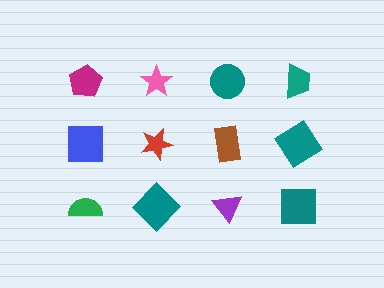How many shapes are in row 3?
4 shapes.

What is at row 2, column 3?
A brown rectangle.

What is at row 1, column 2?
A pink star.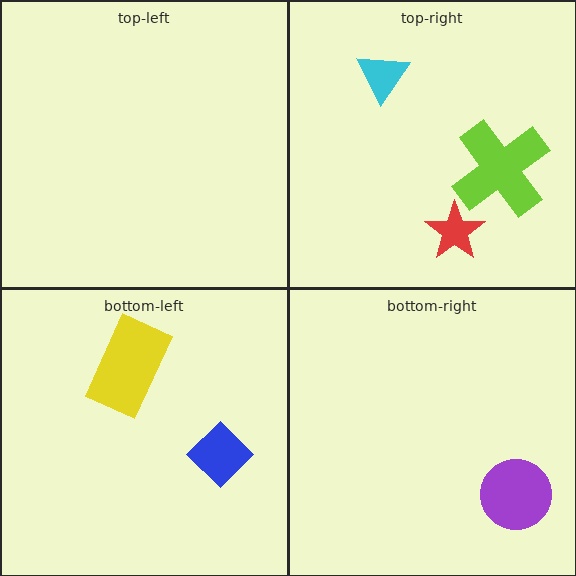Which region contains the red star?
The top-right region.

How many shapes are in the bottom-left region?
2.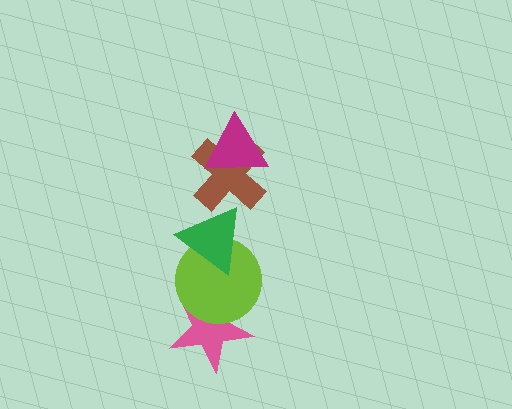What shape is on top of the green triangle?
The brown cross is on top of the green triangle.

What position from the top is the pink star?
The pink star is 5th from the top.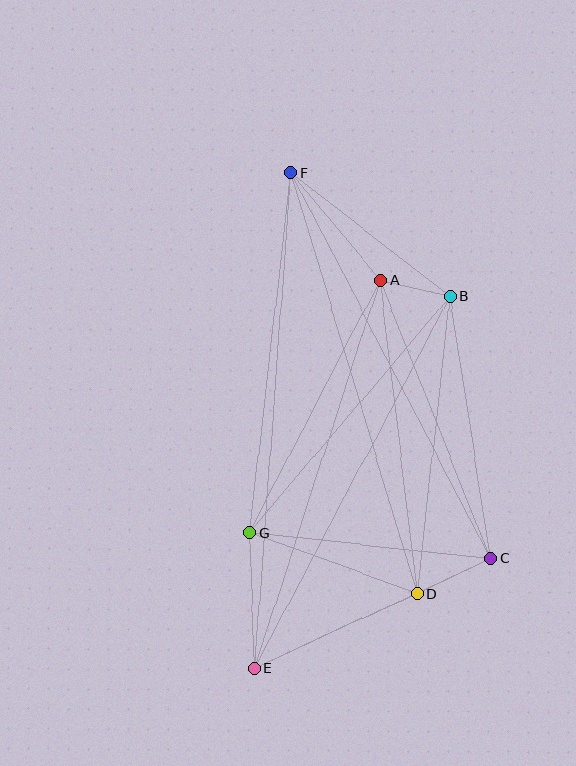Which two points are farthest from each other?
Points E and F are farthest from each other.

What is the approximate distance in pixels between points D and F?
The distance between D and F is approximately 439 pixels.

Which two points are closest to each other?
Points A and B are closest to each other.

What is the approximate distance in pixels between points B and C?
The distance between B and C is approximately 265 pixels.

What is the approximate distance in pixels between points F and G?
The distance between F and G is approximately 362 pixels.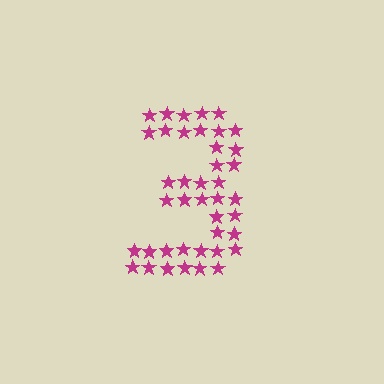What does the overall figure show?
The overall figure shows the digit 3.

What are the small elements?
The small elements are stars.